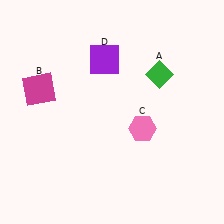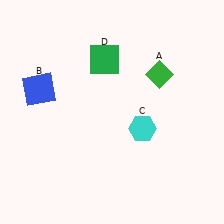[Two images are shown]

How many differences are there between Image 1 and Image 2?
There are 3 differences between the two images.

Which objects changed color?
B changed from magenta to blue. C changed from pink to cyan. D changed from purple to green.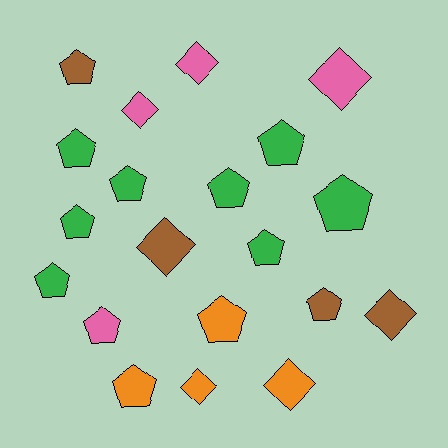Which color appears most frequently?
Green, with 8 objects.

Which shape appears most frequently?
Pentagon, with 13 objects.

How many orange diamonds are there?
There are 2 orange diamonds.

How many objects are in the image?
There are 20 objects.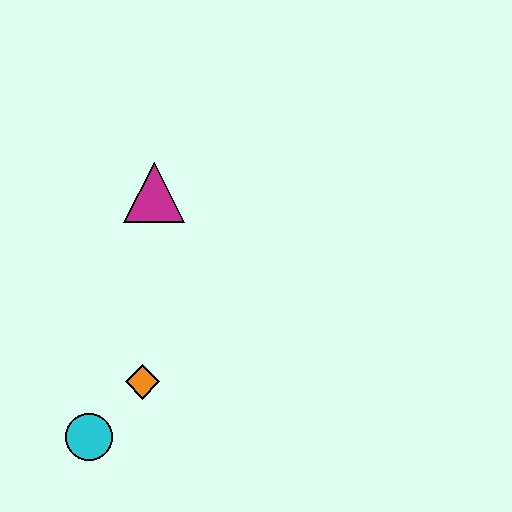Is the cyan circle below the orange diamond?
Yes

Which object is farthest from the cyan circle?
The magenta triangle is farthest from the cyan circle.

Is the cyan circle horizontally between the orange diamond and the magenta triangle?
No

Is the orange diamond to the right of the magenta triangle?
No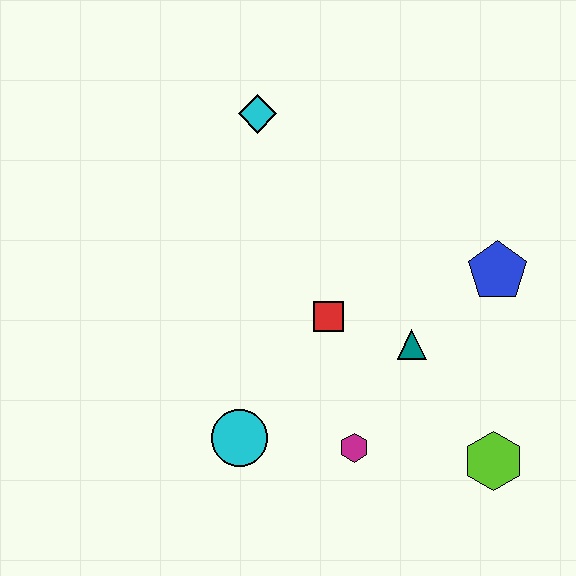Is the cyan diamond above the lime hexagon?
Yes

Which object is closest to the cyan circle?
The magenta hexagon is closest to the cyan circle.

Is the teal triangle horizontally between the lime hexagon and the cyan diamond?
Yes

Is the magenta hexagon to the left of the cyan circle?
No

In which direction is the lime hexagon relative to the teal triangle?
The lime hexagon is below the teal triangle.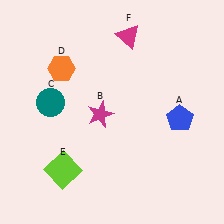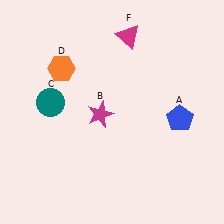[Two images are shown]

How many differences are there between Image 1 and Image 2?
There is 1 difference between the two images.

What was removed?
The lime square (E) was removed in Image 2.